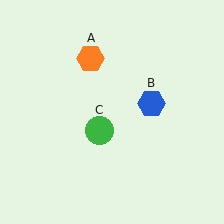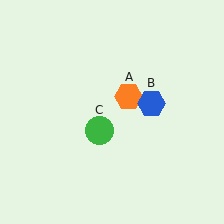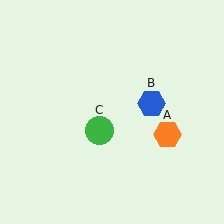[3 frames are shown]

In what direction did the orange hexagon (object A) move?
The orange hexagon (object A) moved down and to the right.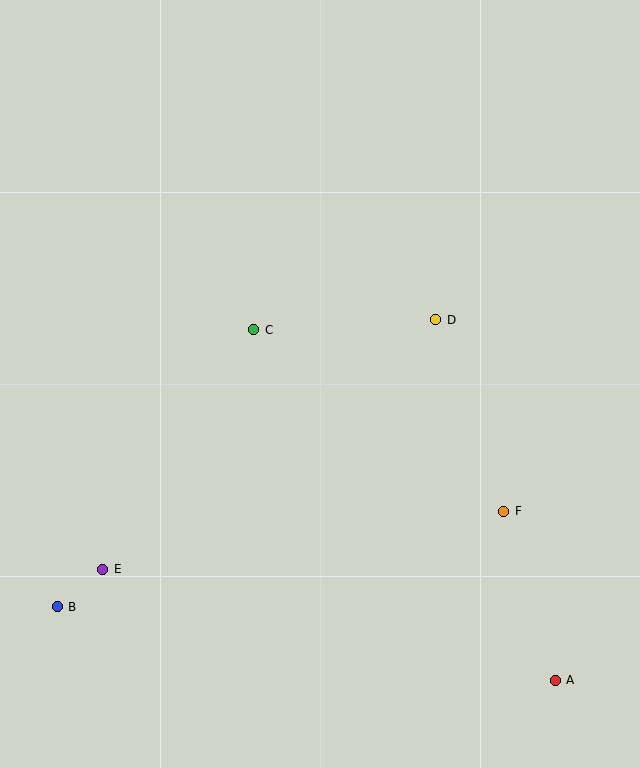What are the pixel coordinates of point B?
Point B is at (57, 607).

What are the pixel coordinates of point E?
Point E is at (103, 569).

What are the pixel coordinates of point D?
Point D is at (436, 320).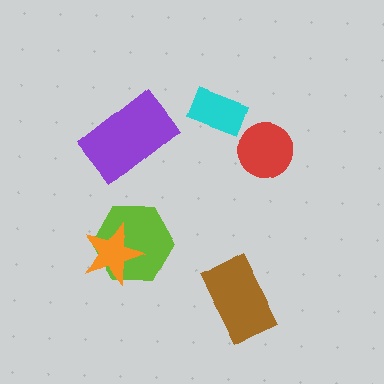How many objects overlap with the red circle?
0 objects overlap with the red circle.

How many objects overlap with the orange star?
1 object overlaps with the orange star.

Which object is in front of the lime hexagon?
The orange star is in front of the lime hexagon.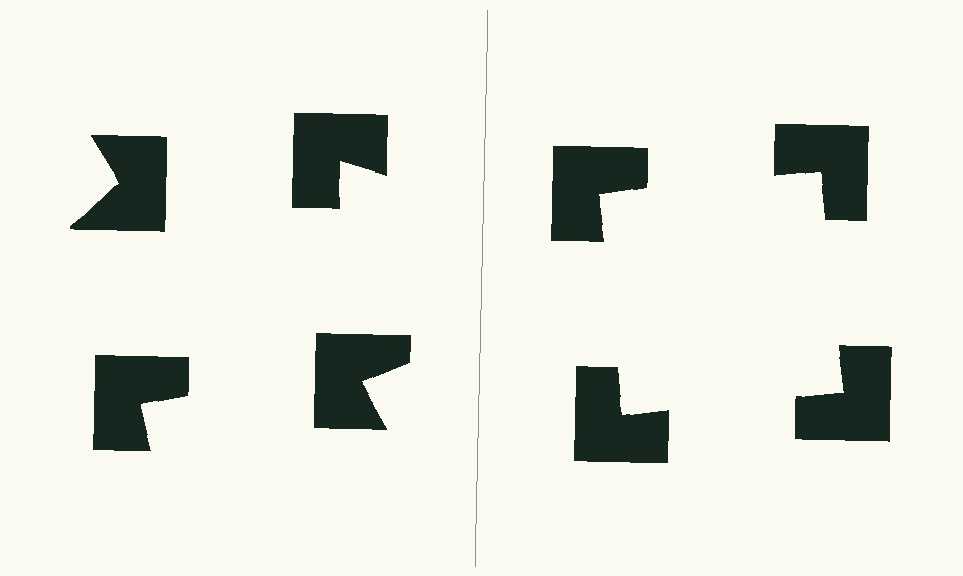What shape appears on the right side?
An illusory square.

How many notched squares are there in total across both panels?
8 — 4 on each side.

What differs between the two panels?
The notched squares are positioned identically on both sides; only the wedge orientations differ. On the right they align to a square; on the left they are misaligned.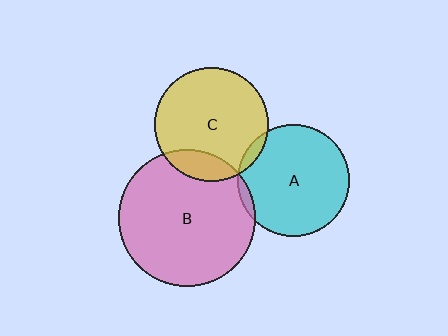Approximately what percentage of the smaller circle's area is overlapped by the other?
Approximately 5%.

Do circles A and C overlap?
Yes.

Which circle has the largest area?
Circle B (pink).